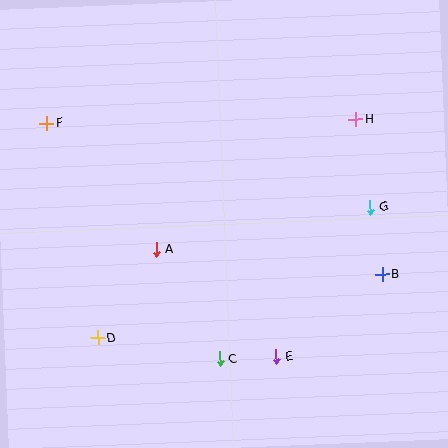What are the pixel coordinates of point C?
Point C is at (220, 359).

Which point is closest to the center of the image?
Point A at (156, 250) is closest to the center.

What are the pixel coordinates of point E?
Point E is at (276, 357).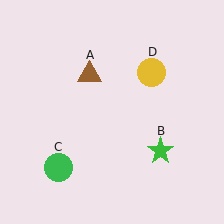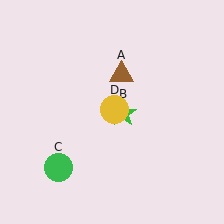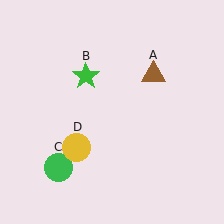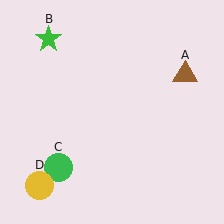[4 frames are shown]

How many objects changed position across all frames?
3 objects changed position: brown triangle (object A), green star (object B), yellow circle (object D).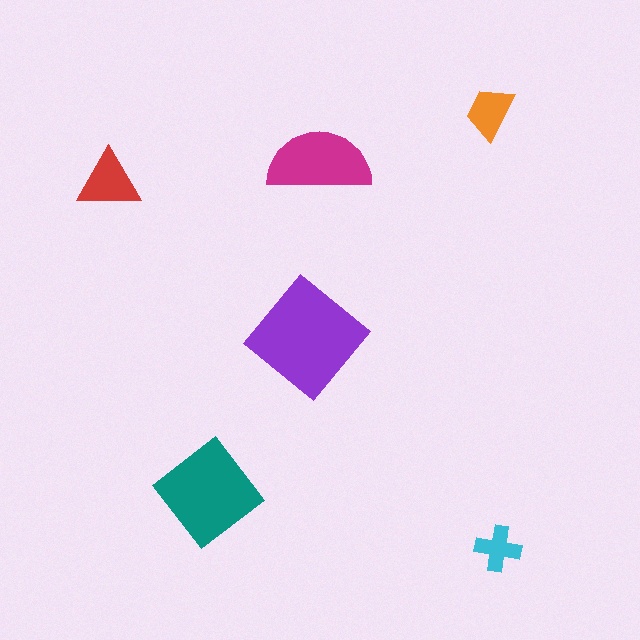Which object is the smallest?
The cyan cross.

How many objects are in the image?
There are 6 objects in the image.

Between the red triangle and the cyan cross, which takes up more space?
The red triangle.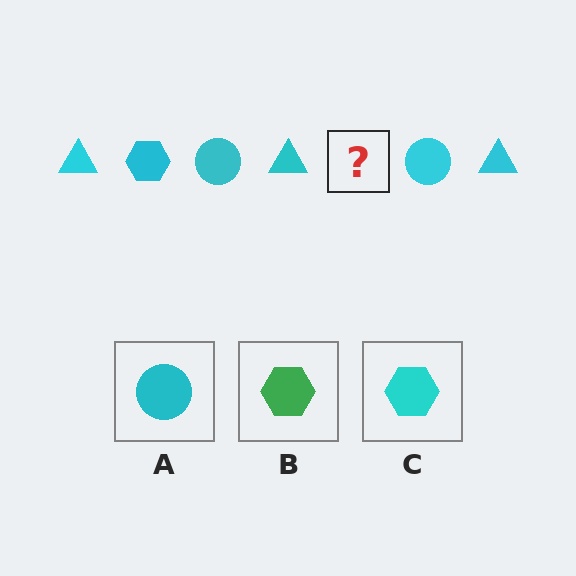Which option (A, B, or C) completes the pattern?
C.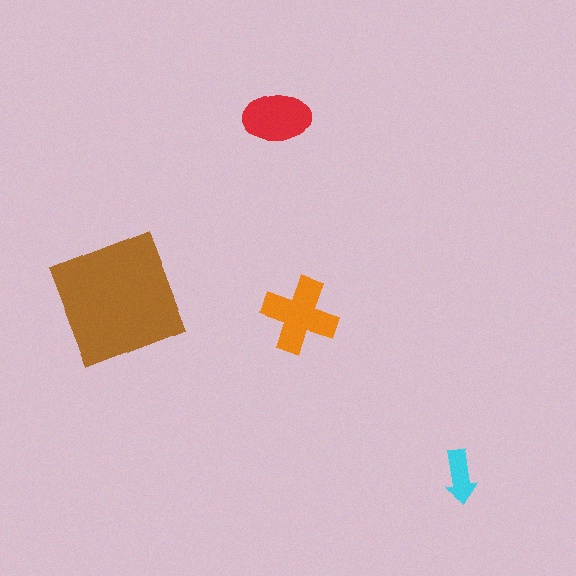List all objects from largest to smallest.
The brown square, the orange cross, the red ellipse, the cyan arrow.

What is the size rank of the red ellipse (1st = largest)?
3rd.